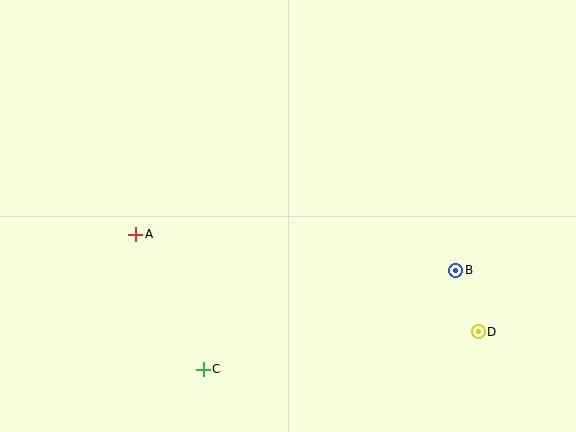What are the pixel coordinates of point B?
Point B is at (456, 270).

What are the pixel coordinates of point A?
Point A is at (136, 234).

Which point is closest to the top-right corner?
Point B is closest to the top-right corner.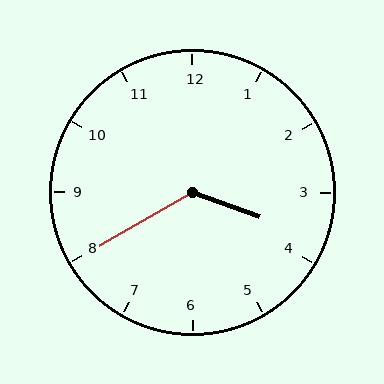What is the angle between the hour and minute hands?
Approximately 130 degrees.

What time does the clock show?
3:40.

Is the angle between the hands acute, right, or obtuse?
It is obtuse.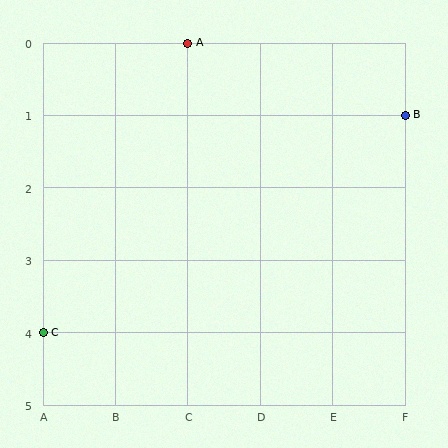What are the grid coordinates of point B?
Point B is at grid coordinates (F, 1).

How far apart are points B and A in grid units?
Points B and A are 3 columns and 1 row apart (about 3.2 grid units diagonally).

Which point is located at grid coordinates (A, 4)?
Point C is at (A, 4).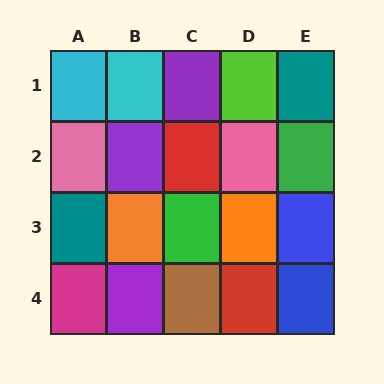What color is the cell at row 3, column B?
Orange.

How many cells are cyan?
2 cells are cyan.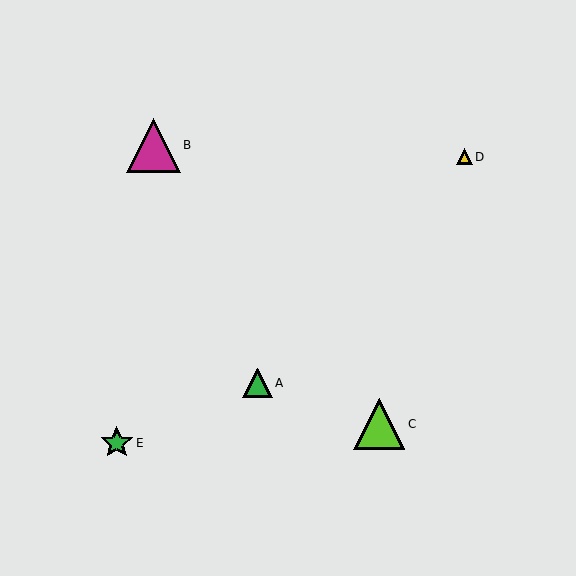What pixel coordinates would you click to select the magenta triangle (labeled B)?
Click at (153, 145) to select the magenta triangle B.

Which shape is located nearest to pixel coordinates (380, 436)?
The lime triangle (labeled C) at (379, 424) is nearest to that location.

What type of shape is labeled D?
Shape D is a yellow triangle.